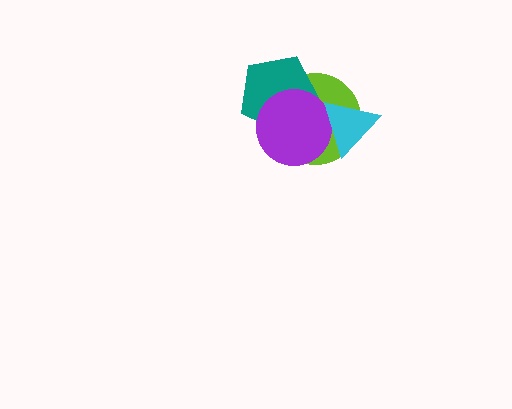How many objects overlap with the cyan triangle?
2 objects overlap with the cyan triangle.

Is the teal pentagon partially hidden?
Yes, it is partially covered by another shape.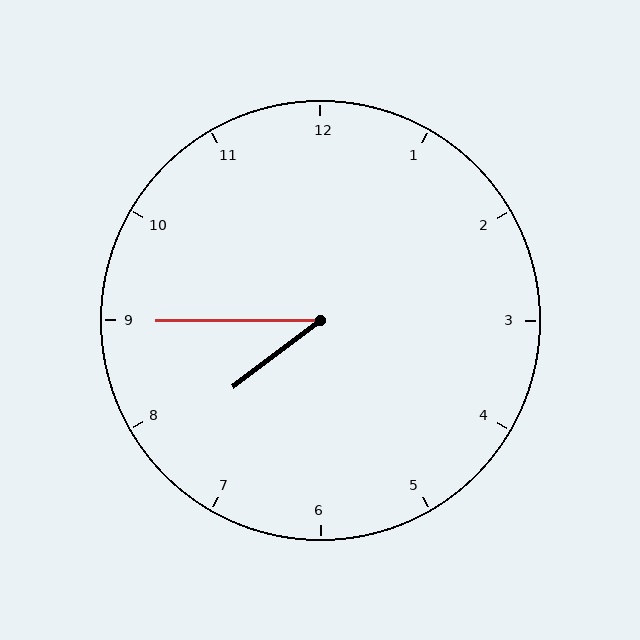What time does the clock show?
7:45.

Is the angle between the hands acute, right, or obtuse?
It is acute.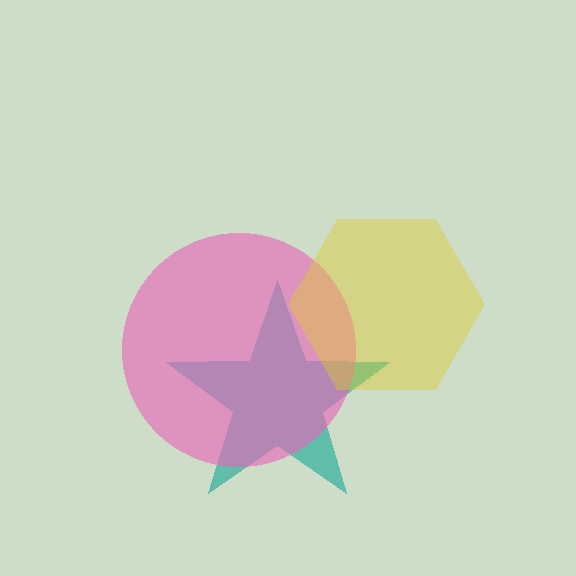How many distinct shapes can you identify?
There are 3 distinct shapes: a teal star, a pink circle, a yellow hexagon.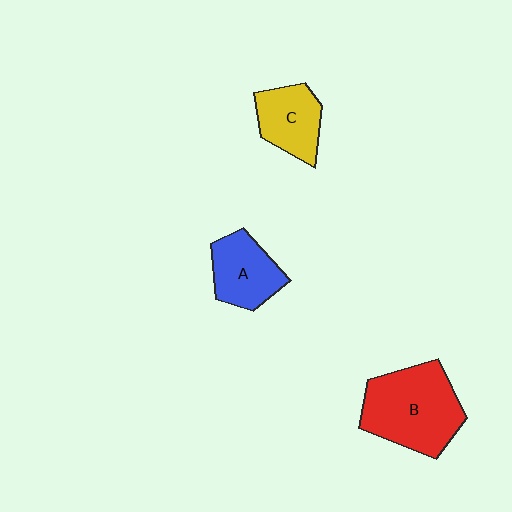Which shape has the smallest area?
Shape C (yellow).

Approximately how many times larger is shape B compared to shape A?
Approximately 1.7 times.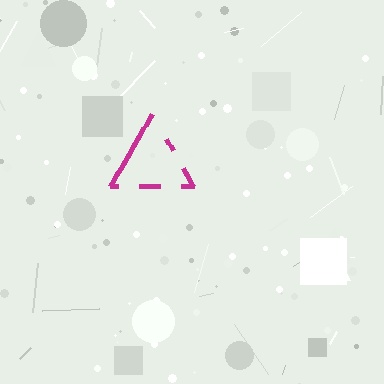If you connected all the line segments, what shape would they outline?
They would outline a triangle.